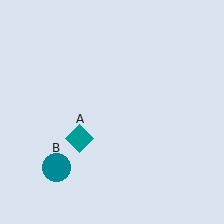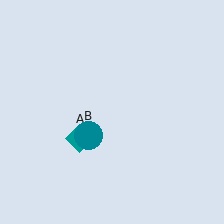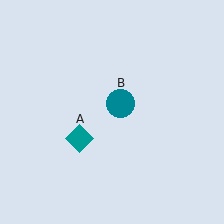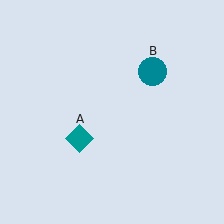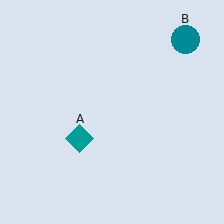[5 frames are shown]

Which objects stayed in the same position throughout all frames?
Teal diamond (object A) remained stationary.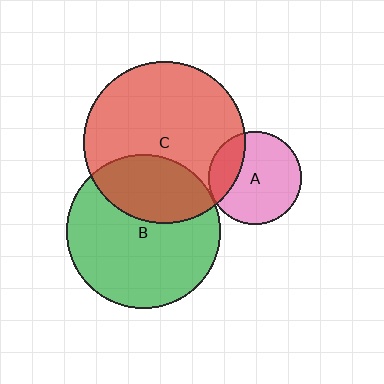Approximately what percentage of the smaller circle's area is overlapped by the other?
Approximately 25%.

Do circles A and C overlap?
Yes.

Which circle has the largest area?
Circle C (red).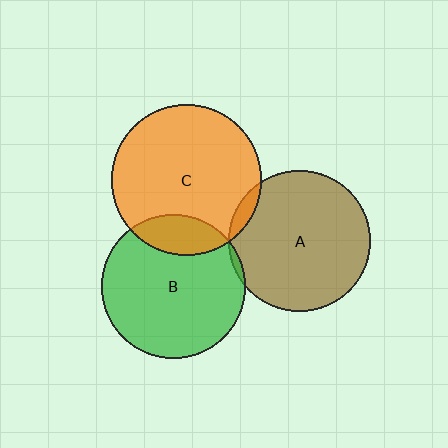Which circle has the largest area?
Circle C (orange).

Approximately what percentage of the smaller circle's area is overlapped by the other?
Approximately 5%.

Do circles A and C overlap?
Yes.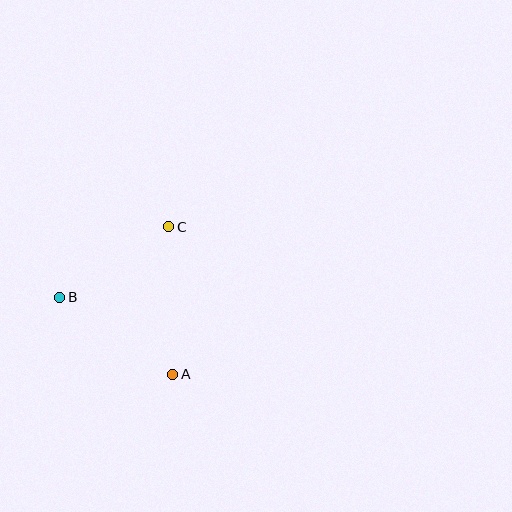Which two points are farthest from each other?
Points A and C are farthest from each other.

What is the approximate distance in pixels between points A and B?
The distance between A and B is approximately 137 pixels.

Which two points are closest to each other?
Points B and C are closest to each other.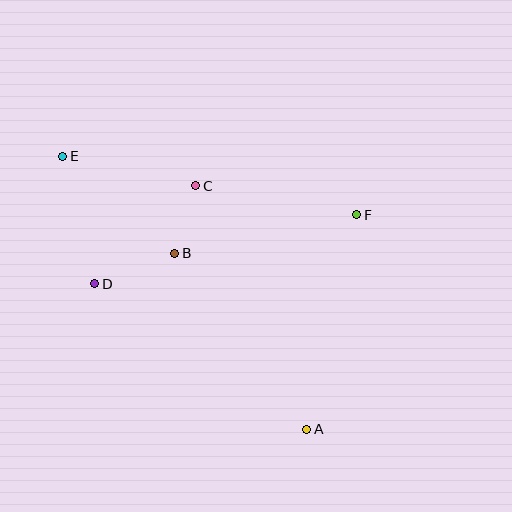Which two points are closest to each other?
Points B and C are closest to each other.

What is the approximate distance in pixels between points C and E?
The distance between C and E is approximately 136 pixels.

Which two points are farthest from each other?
Points A and E are farthest from each other.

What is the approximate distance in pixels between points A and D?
The distance between A and D is approximately 257 pixels.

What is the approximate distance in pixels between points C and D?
The distance between C and D is approximately 141 pixels.